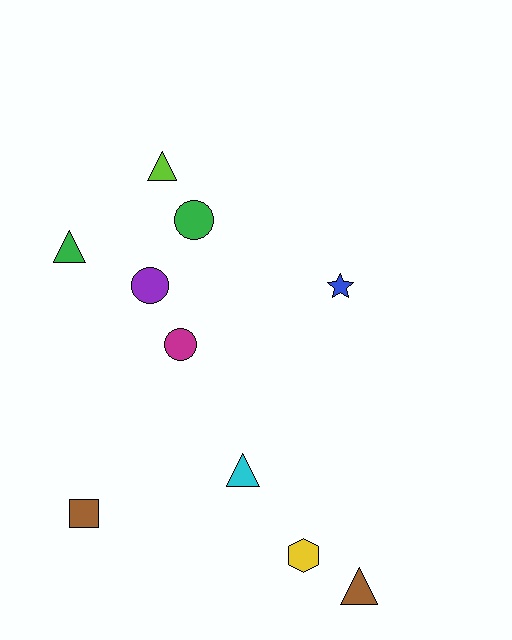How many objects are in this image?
There are 10 objects.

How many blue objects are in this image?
There is 1 blue object.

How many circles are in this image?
There are 3 circles.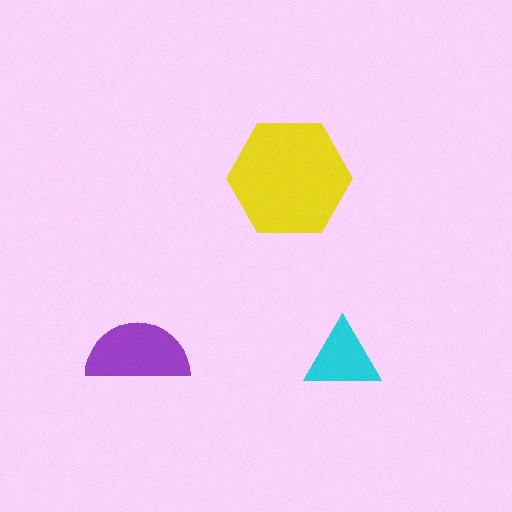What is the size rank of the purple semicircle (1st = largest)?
2nd.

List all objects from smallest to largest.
The cyan triangle, the purple semicircle, the yellow hexagon.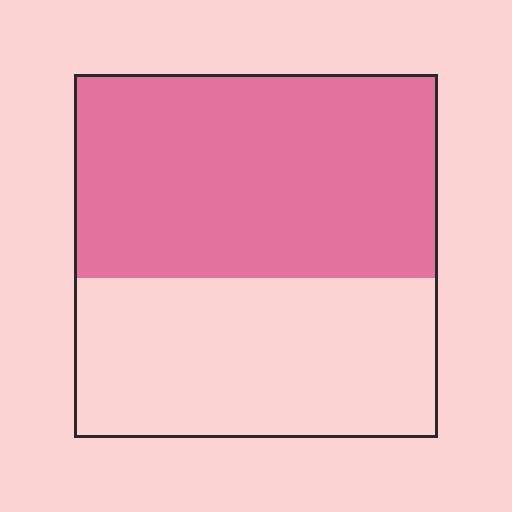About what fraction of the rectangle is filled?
About three fifths (3/5).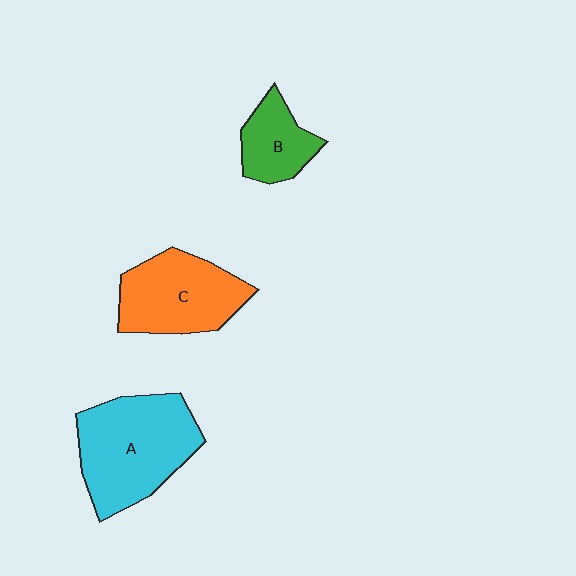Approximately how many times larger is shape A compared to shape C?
Approximately 1.3 times.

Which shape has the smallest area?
Shape B (green).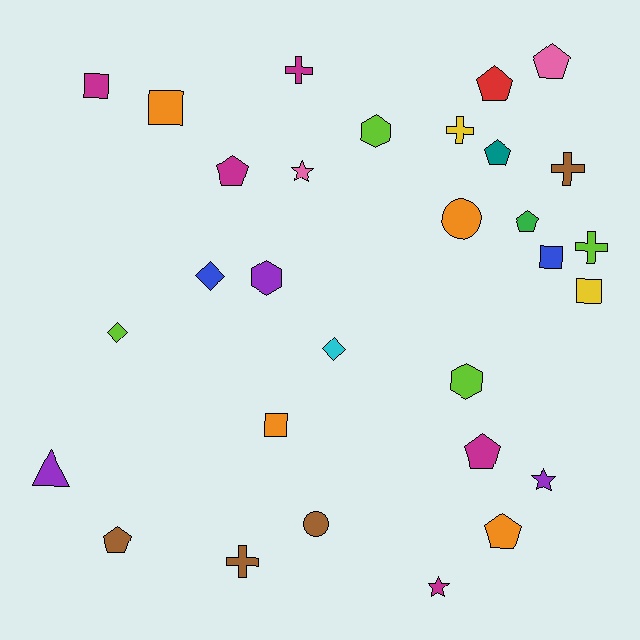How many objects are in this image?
There are 30 objects.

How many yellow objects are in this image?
There are 2 yellow objects.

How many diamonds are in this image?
There are 3 diamonds.